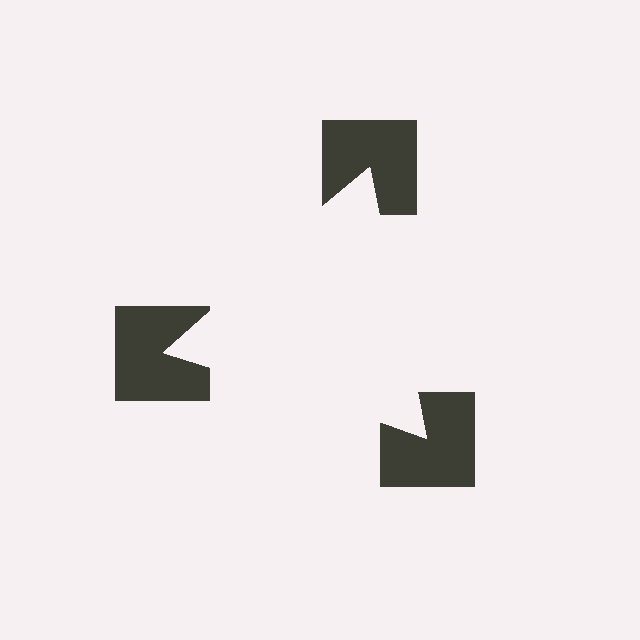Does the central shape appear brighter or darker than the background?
It typically appears slightly brighter than the background, even though no actual brightness change is drawn.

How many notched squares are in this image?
There are 3 — one at each vertex of the illusory triangle.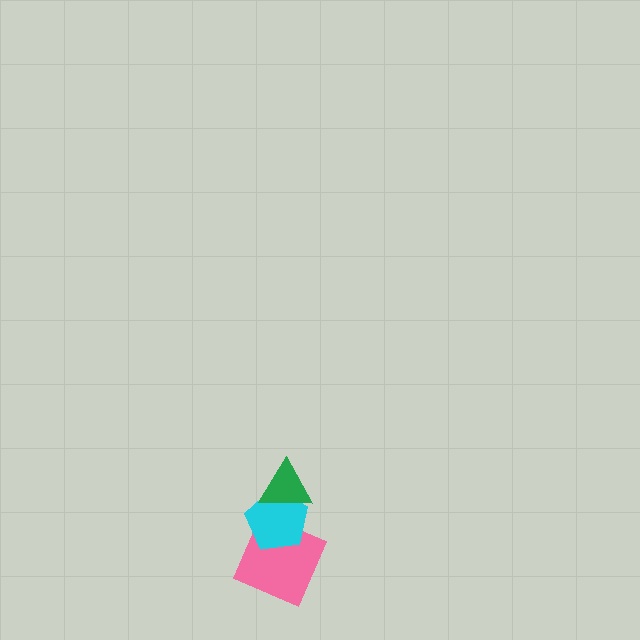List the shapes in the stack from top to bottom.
From top to bottom: the green triangle, the cyan pentagon, the pink square.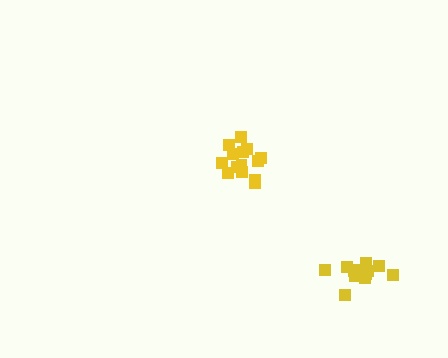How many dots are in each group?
Group 1: 13 dots, Group 2: 14 dots (27 total).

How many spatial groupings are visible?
There are 2 spatial groupings.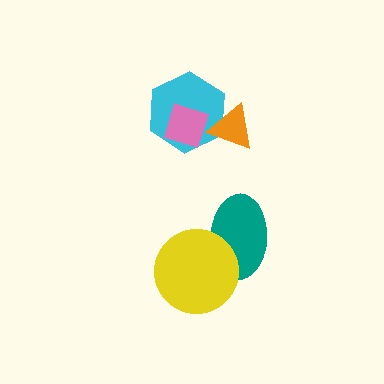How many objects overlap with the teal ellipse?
1 object overlaps with the teal ellipse.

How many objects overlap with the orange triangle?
2 objects overlap with the orange triangle.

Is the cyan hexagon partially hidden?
Yes, it is partially covered by another shape.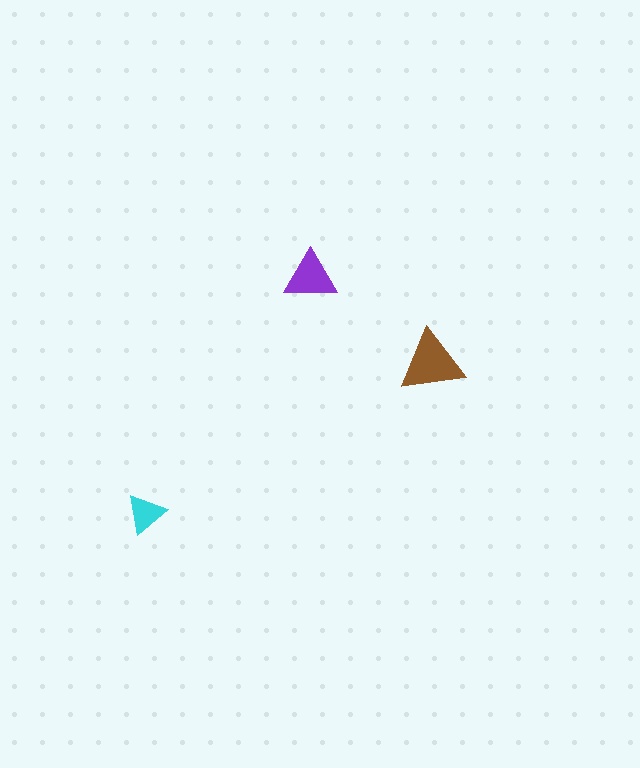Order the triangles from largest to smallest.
the brown one, the purple one, the cyan one.